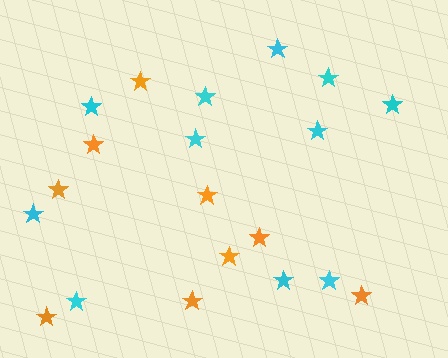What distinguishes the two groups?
There are 2 groups: one group of orange stars (9) and one group of cyan stars (11).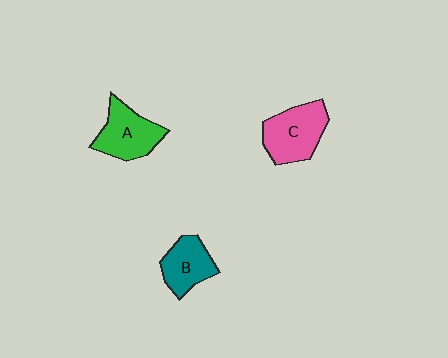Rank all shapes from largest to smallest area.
From largest to smallest: C (pink), A (green), B (teal).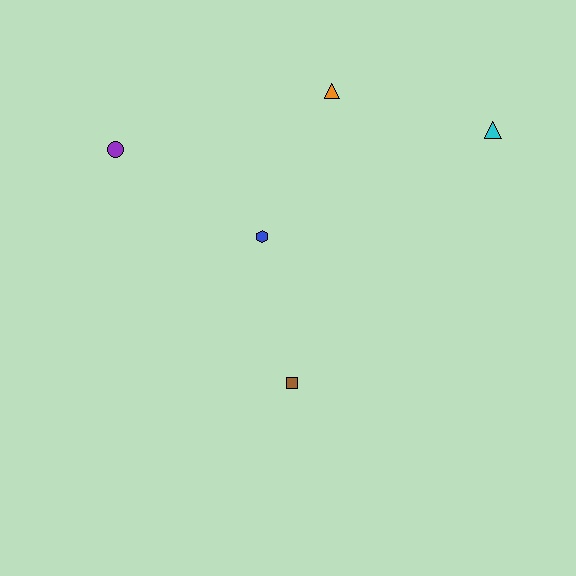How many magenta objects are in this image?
There are no magenta objects.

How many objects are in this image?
There are 5 objects.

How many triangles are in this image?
There are 2 triangles.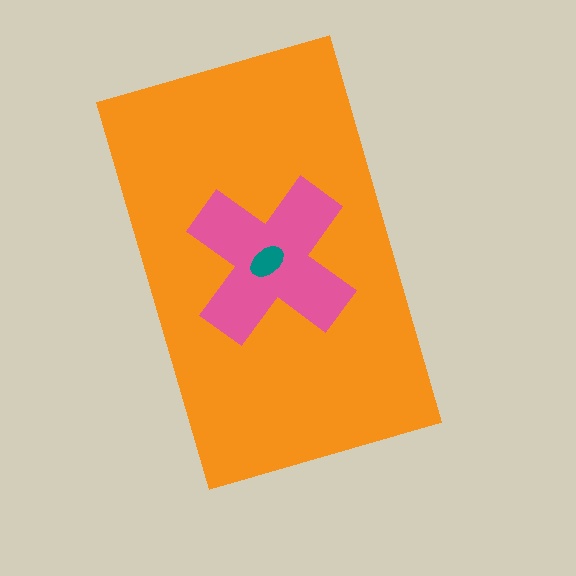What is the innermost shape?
The teal ellipse.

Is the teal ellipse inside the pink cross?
Yes.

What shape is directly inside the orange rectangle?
The pink cross.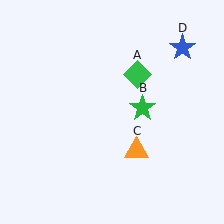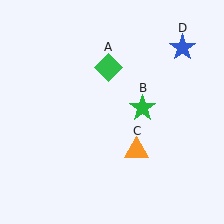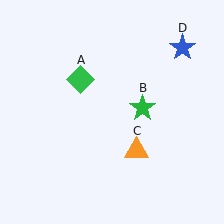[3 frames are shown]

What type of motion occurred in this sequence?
The green diamond (object A) rotated counterclockwise around the center of the scene.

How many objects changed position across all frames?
1 object changed position: green diamond (object A).